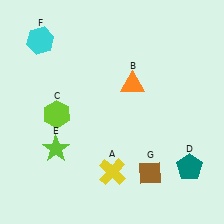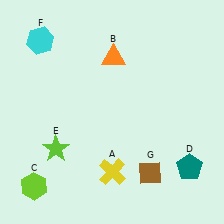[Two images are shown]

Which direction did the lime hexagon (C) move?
The lime hexagon (C) moved down.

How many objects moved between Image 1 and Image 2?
2 objects moved between the two images.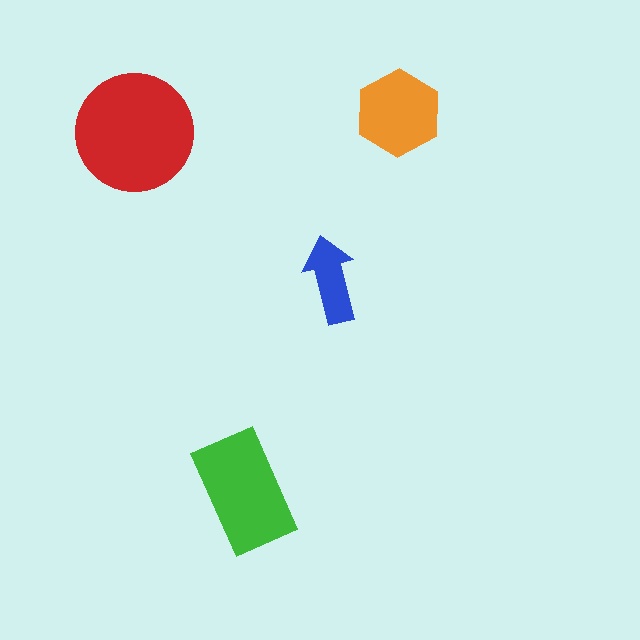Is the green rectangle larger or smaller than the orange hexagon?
Larger.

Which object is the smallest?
The blue arrow.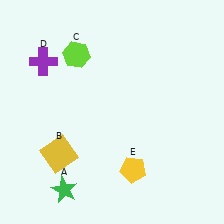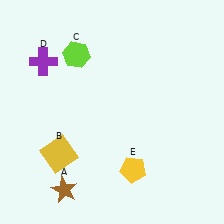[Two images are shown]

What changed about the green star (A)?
In Image 1, A is green. In Image 2, it changed to brown.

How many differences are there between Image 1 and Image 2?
There is 1 difference between the two images.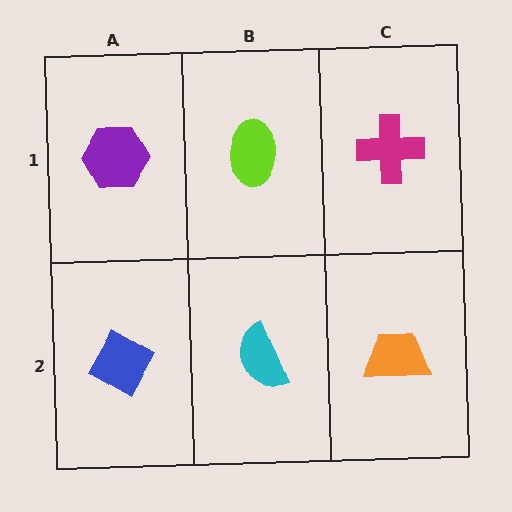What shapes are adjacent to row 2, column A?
A purple hexagon (row 1, column A), a cyan semicircle (row 2, column B).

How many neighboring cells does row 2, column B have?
3.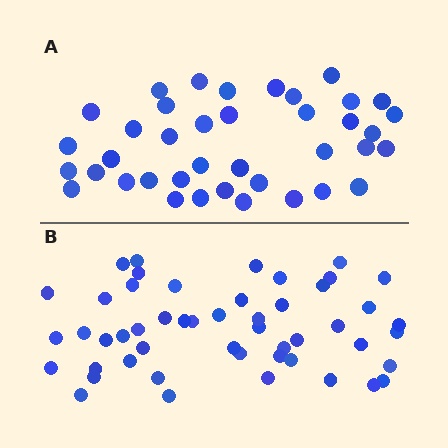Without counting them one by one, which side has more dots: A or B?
Region B (the bottom region) has more dots.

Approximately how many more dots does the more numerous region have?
Region B has roughly 12 or so more dots than region A.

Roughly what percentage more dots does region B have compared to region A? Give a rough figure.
About 30% more.